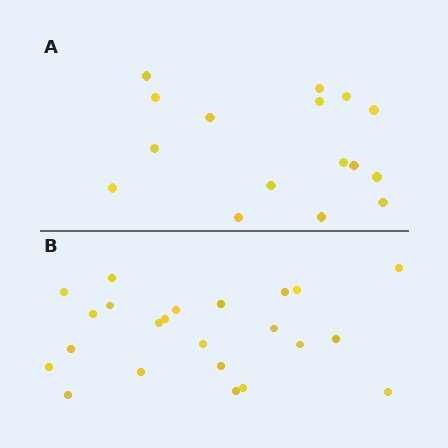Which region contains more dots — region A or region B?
Region B (the bottom region) has more dots.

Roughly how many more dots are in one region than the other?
Region B has roughly 8 or so more dots than region A.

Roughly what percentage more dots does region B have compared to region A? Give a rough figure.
About 45% more.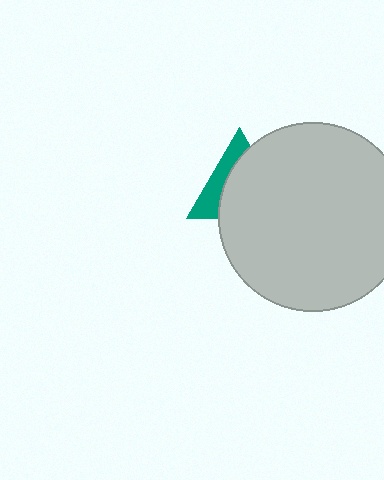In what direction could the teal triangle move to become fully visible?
The teal triangle could move left. That would shift it out from behind the light gray circle entirely.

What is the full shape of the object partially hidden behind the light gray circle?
The partially hidden object is a teal triangle.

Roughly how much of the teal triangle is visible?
A small part of it is visible (roughly 35%).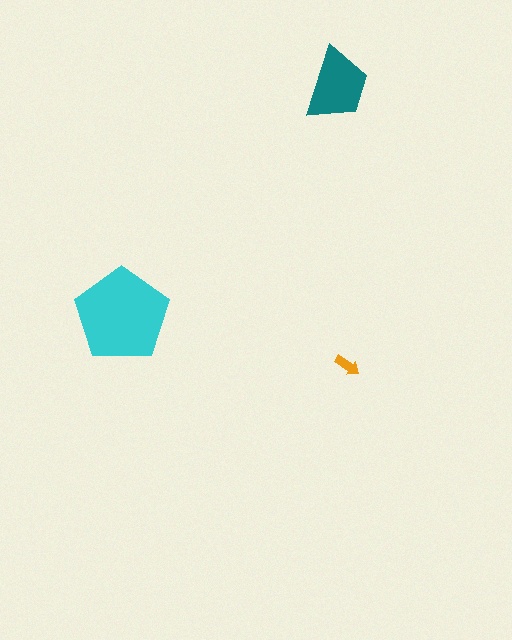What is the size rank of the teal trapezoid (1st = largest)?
2nd.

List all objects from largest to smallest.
The cyan pentagon, the teal trapezoid, the orange arrow.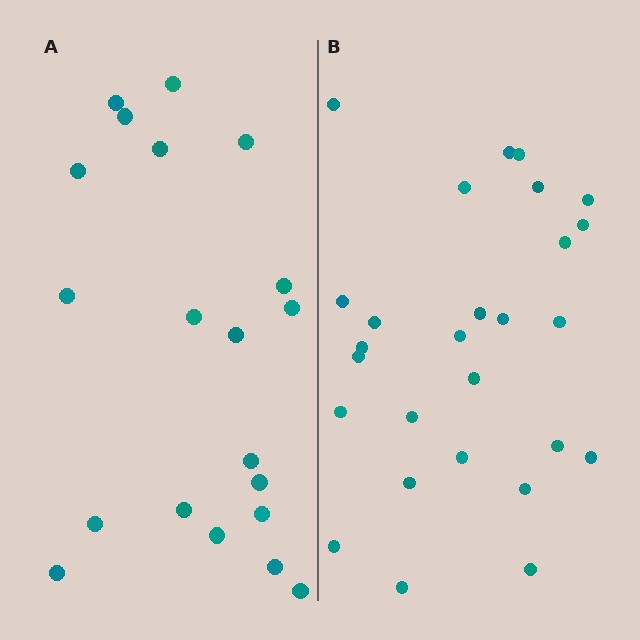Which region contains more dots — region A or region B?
Region B (the right region) has more dots.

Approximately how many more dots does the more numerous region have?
Region B has roughly 8 or so more dots than region A.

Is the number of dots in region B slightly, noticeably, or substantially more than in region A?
Region B has noticeably more, but not dramatically so. The ratio is roughly 1.4 to 1.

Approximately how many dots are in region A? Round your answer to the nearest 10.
About 20 dots.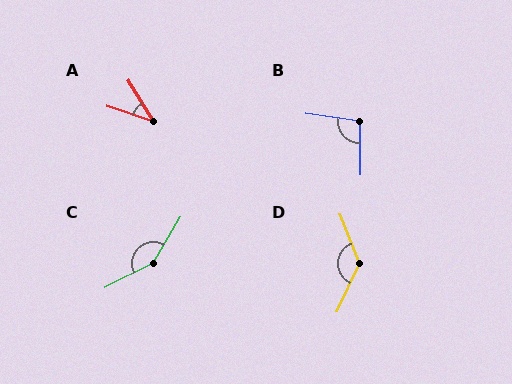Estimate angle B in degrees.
Approximately 99 degrees.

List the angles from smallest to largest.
A (40°), B (99°), D (133°), C (148°).